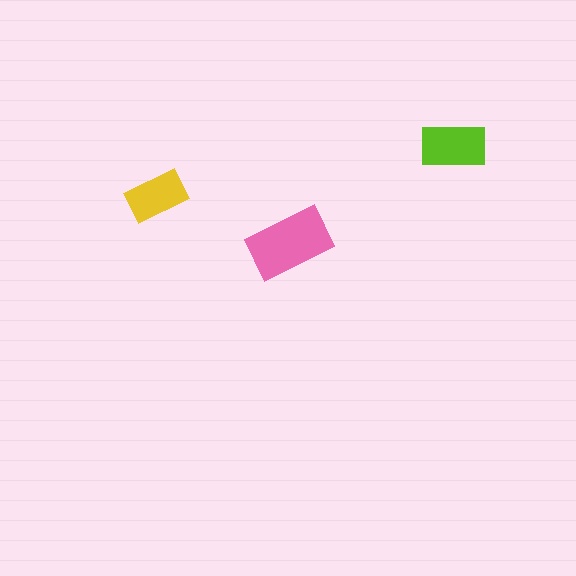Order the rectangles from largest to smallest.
the pink one, the lime one, the yellow one.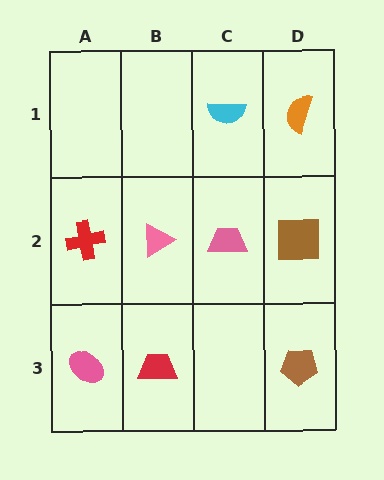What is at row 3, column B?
A red trapezoid.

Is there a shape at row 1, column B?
No, that cell is empty.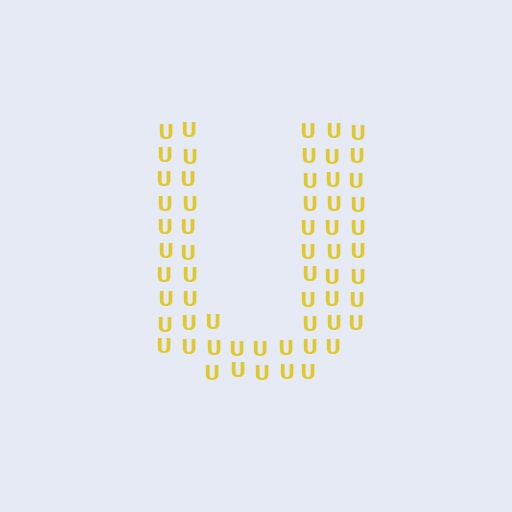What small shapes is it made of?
It is made of small letter U's.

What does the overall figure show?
The overall figure shows the letter U.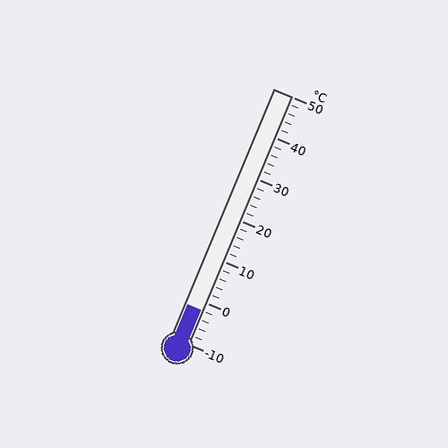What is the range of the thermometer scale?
The thermometer scale ranges from -10°C to 50°C.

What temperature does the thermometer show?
The thermometer shows approximately -2°C.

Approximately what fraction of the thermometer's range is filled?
The thermometer is filled to approximately 15% of its range.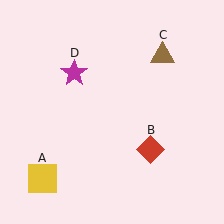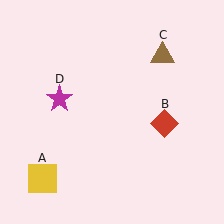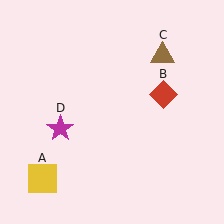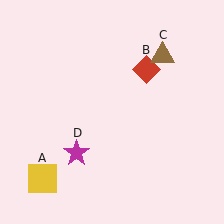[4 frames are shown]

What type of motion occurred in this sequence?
The red diamond (object B), magenta star (object D) rotated counterclockwise around the center of the scene.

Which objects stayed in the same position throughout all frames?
Yellow square (object A) and brown triangle (object C) remained stationary.